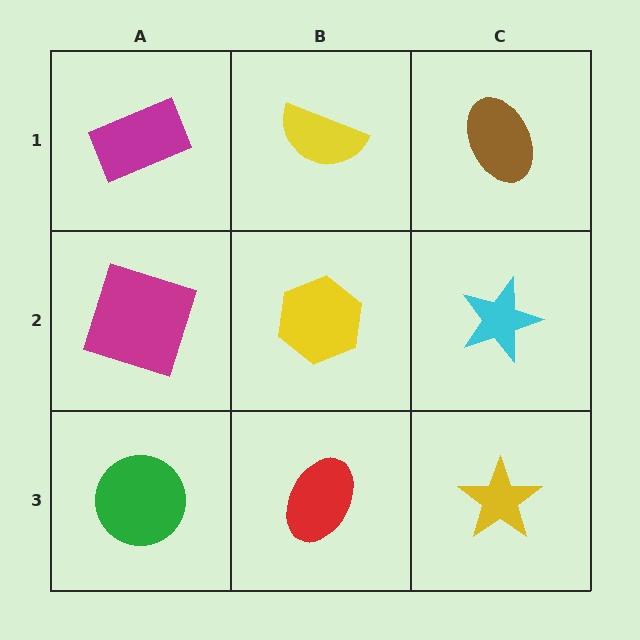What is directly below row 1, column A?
A magenta square.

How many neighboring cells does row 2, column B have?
4.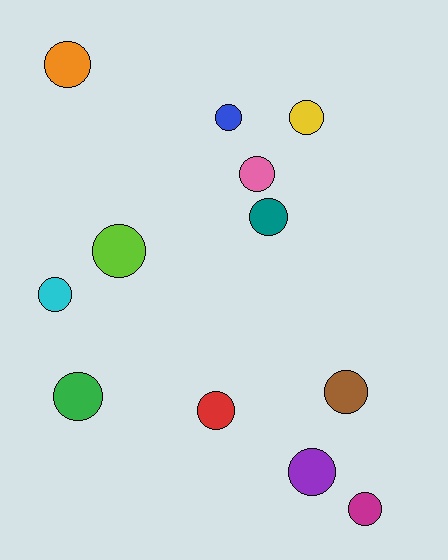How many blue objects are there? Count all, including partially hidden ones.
There is 1 blue object.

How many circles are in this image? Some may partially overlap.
There are 12 circles.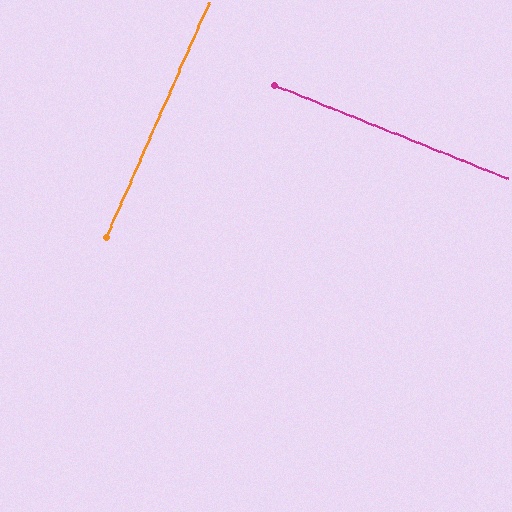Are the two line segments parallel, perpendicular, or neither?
Perpendicular — they meet at approximately 88°.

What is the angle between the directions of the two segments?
Approximately 88 degrees.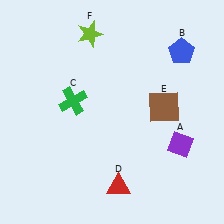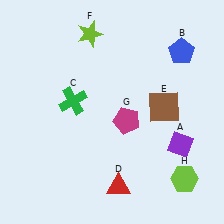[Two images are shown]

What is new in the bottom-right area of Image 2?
A magenta pentagon (G) was added in the bottom-right area of Image 2.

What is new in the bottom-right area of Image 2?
A lime hexagon (H) was added in the bottom-right area of Image 2.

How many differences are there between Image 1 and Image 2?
There are 2 differences between the two images.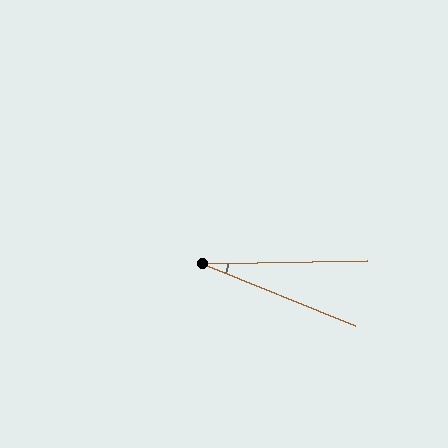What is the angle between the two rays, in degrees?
Approximately 23 degrees.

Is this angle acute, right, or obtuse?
It is acute.